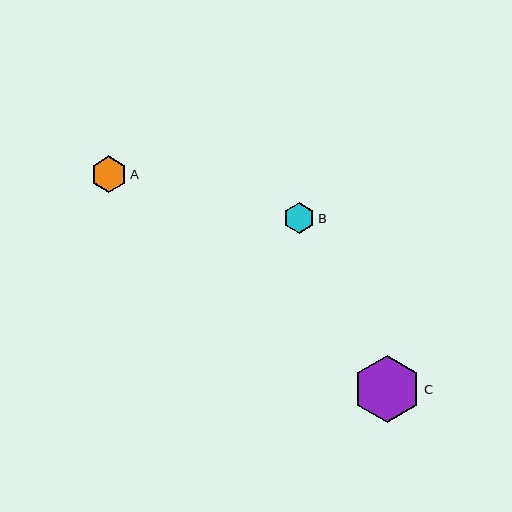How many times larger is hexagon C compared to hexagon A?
Hexagon C is approximately 1.8 times the size of hexagon A.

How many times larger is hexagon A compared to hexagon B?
Hexagon A is approximately 1.2 times the size of hexagon B.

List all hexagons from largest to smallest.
From largest to smallest: C, A, B.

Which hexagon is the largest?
Hexagon C is the largest with a size of approximately 68 pixels.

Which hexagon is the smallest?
Hexagon B is the smallest with a size of approximately 31 pixels.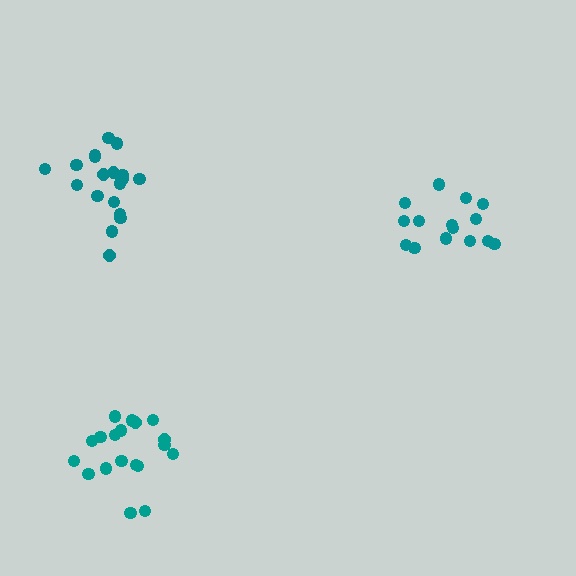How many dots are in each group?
Group 1: 15 dots, Group 2: 19 dots, Group 3: 19 dots (53 total).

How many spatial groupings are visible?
There are 3 spatial groupings.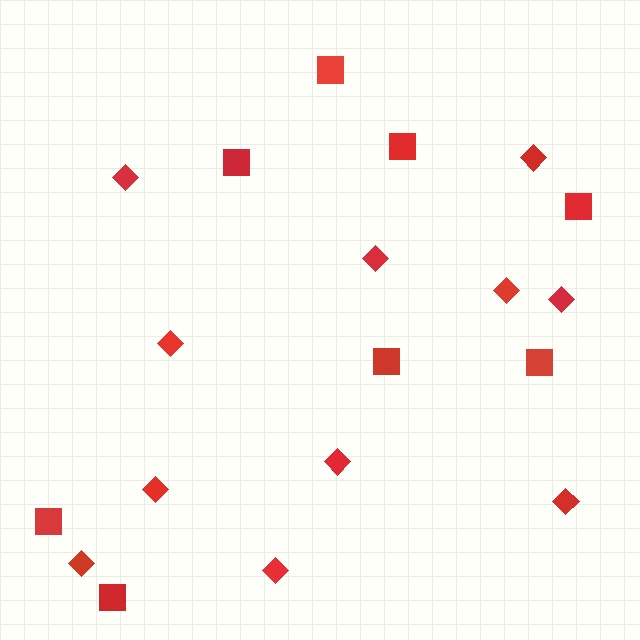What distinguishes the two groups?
There are 2 groups: one group of squares (8) and one group of diamonds (11).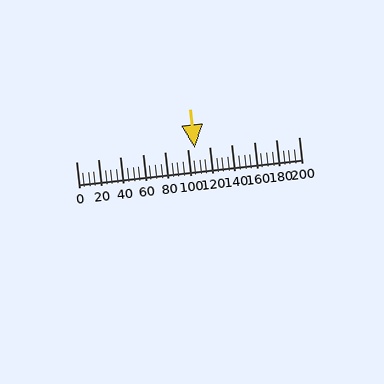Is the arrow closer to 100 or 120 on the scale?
The arrow is closer to 100.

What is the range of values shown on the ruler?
The ruler shows values from 0 to 200.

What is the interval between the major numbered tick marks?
The major tick marks are spaced 20 units apart.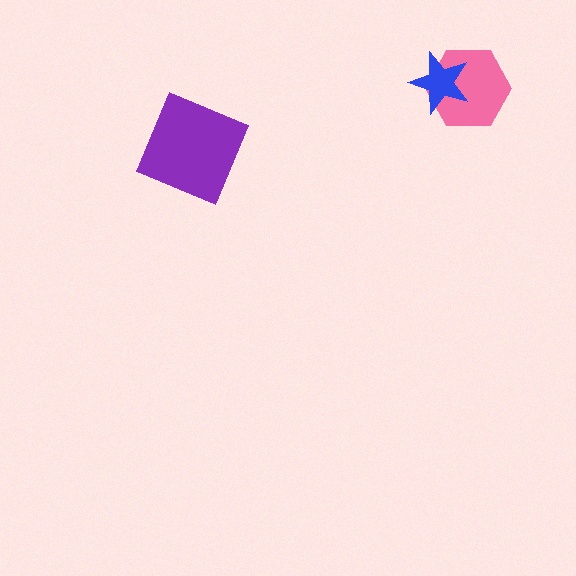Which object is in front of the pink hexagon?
The blue star is in front of the pink hexagon.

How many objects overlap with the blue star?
1 object overlaps with the blue star.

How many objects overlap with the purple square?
0 objects overlap with the purple square.